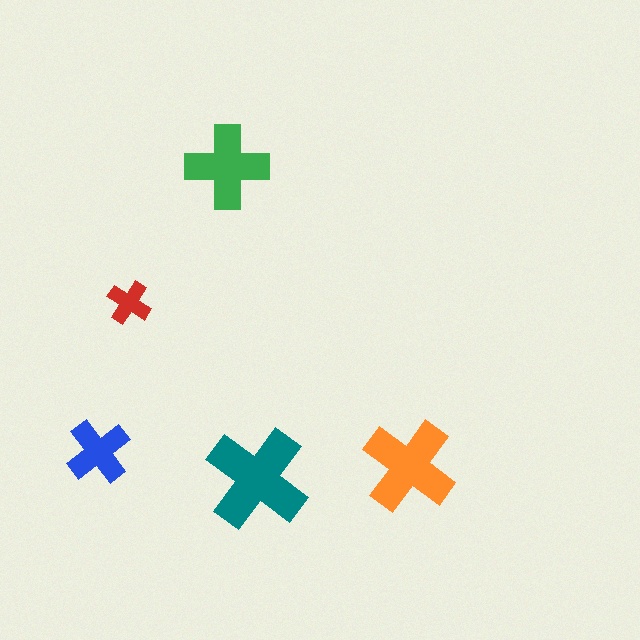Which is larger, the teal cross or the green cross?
The teal one.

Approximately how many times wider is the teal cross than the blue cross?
About 1.5 times wider.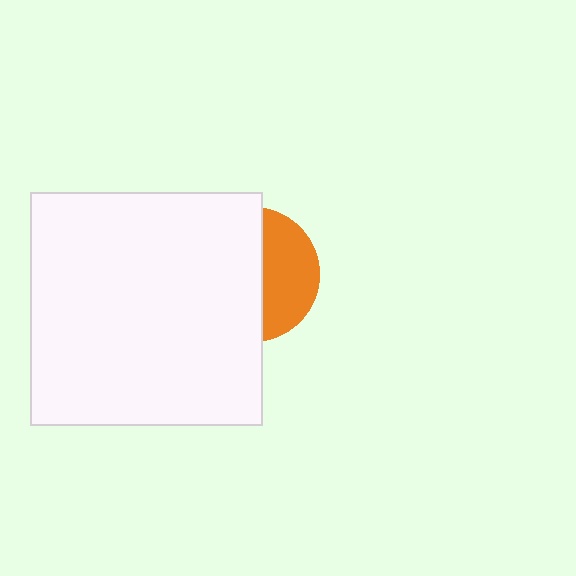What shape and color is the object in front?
The object in front is a white square.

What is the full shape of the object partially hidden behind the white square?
The partially hidden object is an orange circle.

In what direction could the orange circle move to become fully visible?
The orange circle could move right. That would shift it out from behind the white square entirely.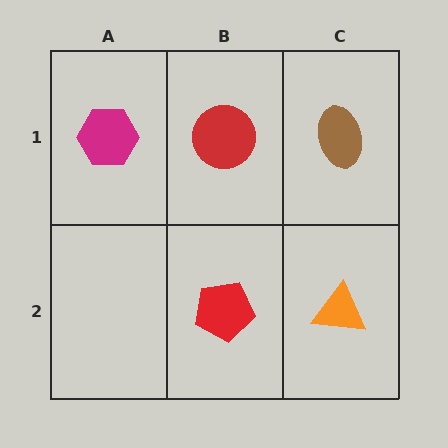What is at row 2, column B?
A red pentagon.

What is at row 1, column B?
A red circle.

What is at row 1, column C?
A brown ellipse.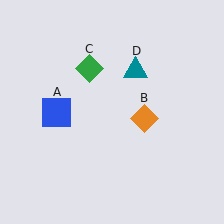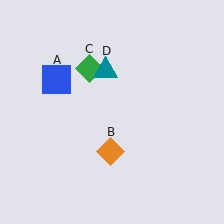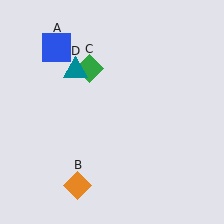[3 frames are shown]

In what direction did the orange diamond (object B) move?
The orange diamond (object B) moved down and to the left.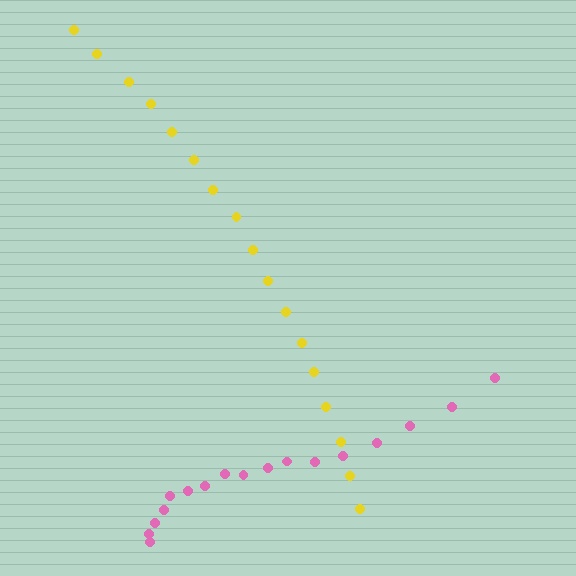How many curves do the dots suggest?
There are 2 distinct paths.